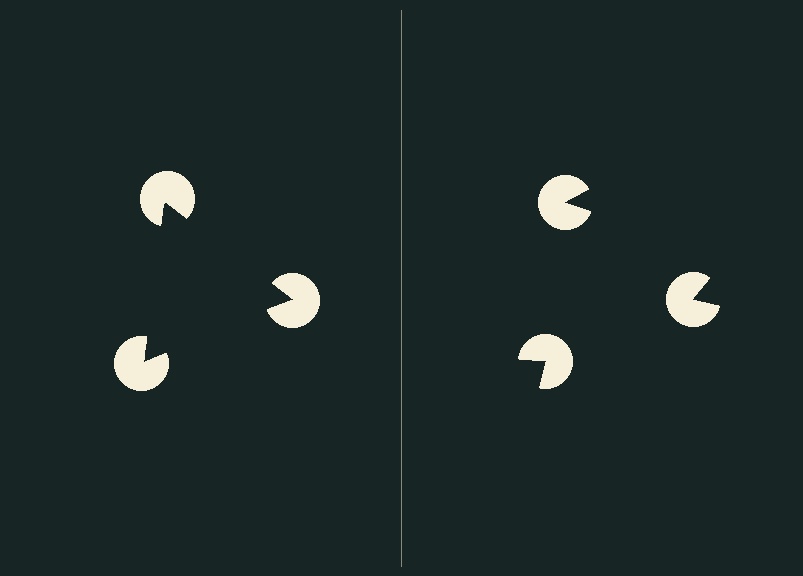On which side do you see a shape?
An illusory triangle appears on the left side. On the right side the wedge cuts are rotated, so no coherent shape forms.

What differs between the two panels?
The pac-man discs are positioned identically on both sides; only the wedge orientations differ. On the left they align to a triangle; on the right they are misaligned.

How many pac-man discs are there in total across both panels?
6 — 3 on each side.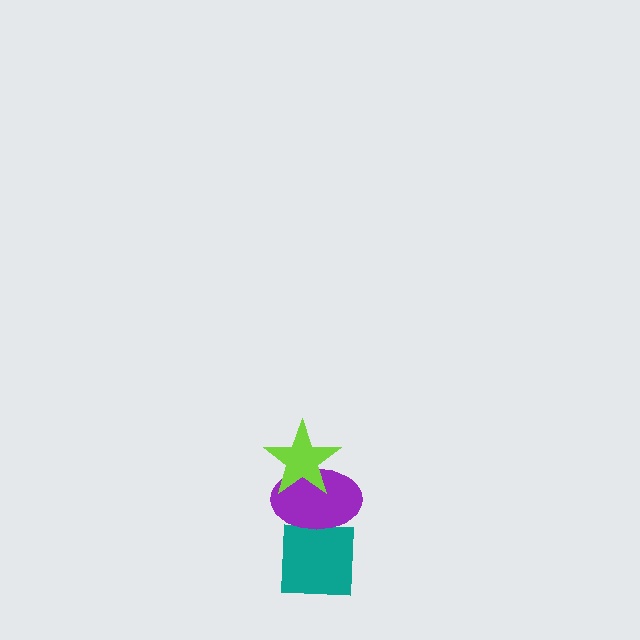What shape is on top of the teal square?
The purple ellipse is on top of the teal square.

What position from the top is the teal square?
The teal square is 3rd from the top.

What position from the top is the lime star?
The lime star is 1st from the top.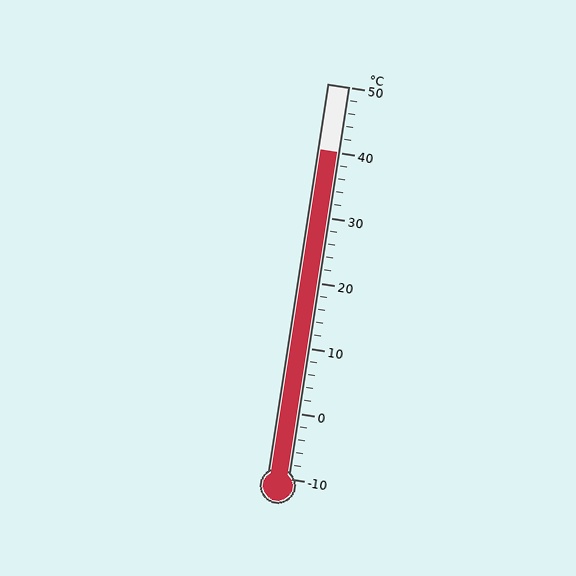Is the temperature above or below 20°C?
The temperature is above 20°C.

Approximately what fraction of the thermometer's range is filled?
The thermometer is filled to approximately 85% of its range.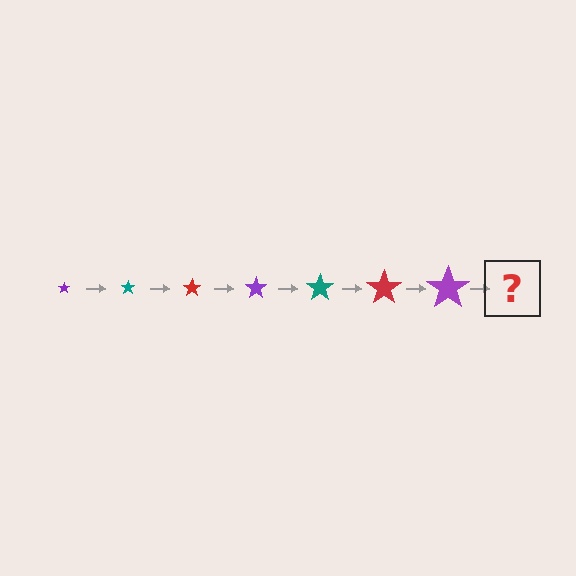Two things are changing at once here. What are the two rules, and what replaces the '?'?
The two rules are that the star grows larger each step and the color cycles through purple, teal, and red. The '?' should be a teal star, larger than the previous one.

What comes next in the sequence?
The next element should be a teal star, larger than the previous one.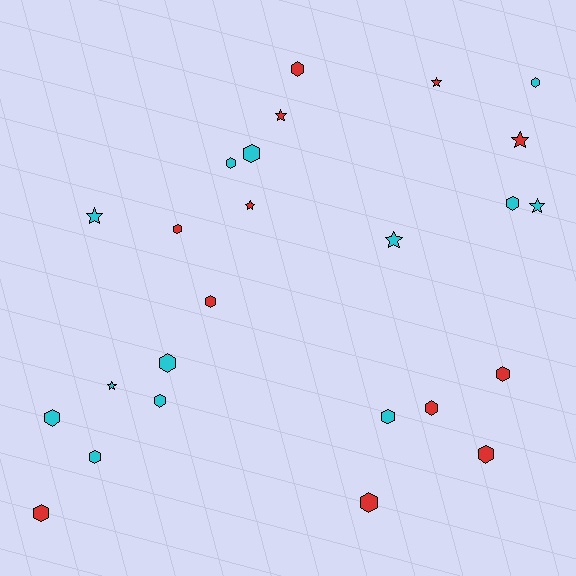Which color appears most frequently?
Cyan, with 13 objects.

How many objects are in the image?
There are 25 objects.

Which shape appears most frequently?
Hexagon, with 17 objects.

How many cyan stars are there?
There are 4 cyan stars.